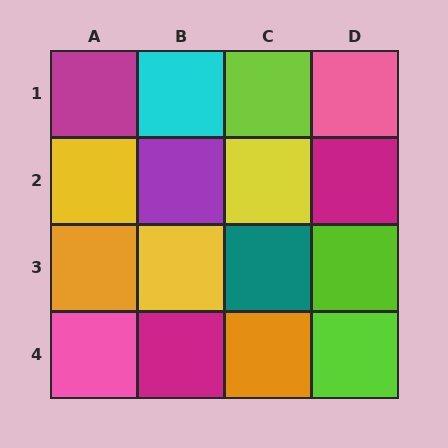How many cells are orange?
2 cells are orange.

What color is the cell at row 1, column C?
Lime.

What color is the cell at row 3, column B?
Yellow.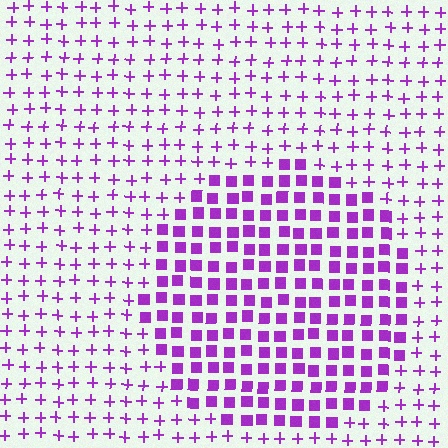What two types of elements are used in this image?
The image uses squares inside the circle region and plus signs outside it.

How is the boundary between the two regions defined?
The boundary is defined by a change in element shape: squares inside vs. plus signs outside. All elements share the same color and spacing.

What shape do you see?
I see a circle.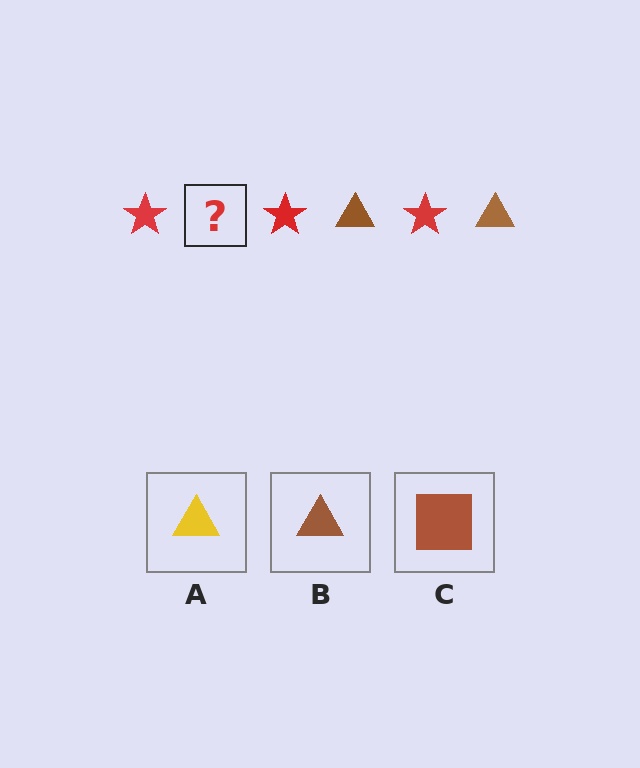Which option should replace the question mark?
Option B.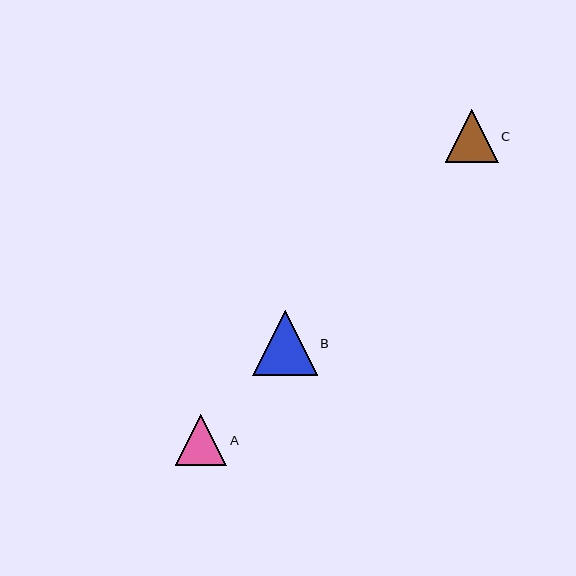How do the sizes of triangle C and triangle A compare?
Triangle C and triangle A are approximately the same size.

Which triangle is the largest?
Triangle B is the largest with a size of approximately 65 pixels.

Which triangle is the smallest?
Triangle A is the smallest with a size of approximately 51 pixels.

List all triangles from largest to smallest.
From largest to smallest: B, C, A.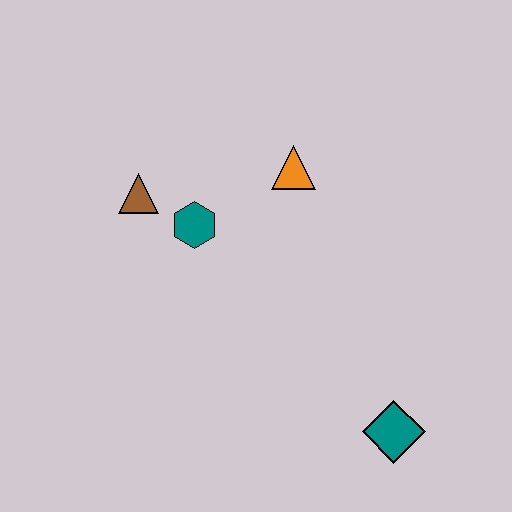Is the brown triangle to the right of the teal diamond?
No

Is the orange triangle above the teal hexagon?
Yes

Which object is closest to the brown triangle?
The teal hexagon is closest to the brown triangle.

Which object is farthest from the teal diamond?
The brown triangle is farthest from the teal diamond.